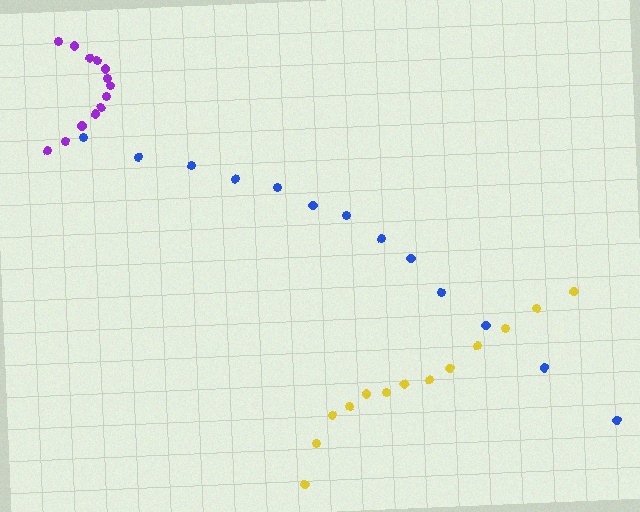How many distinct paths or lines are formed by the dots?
There are 3 distinct paths.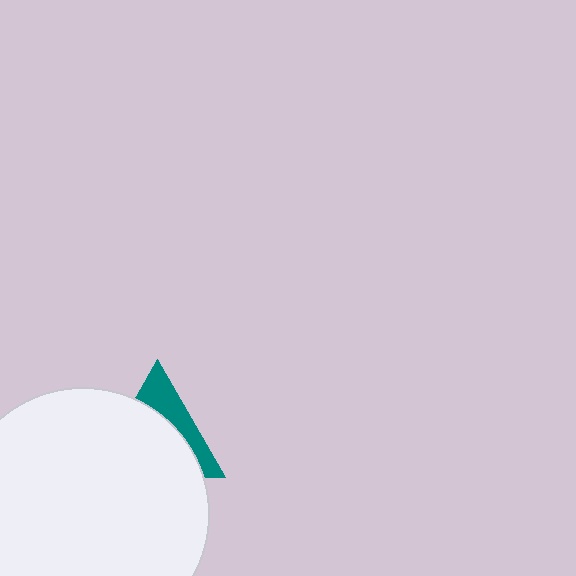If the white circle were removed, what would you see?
You would see the complete teal triangle.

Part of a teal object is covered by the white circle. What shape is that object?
It is a triangle.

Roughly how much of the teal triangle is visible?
A small part of it is visible (roughly 34%).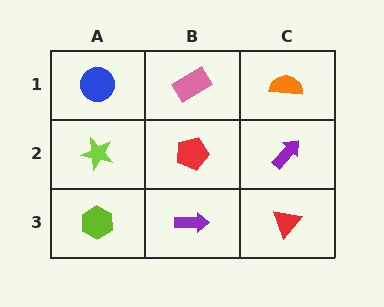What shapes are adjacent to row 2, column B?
A pink rectangle (row 1, column B), a purple arrow (row 3, column B), a lime star (row 2, column A), a purple arrow (row 2, column C).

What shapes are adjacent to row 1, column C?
A purple arrow (row 2, column C), a pink rectangle (row 1, column B).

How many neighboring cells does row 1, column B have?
3.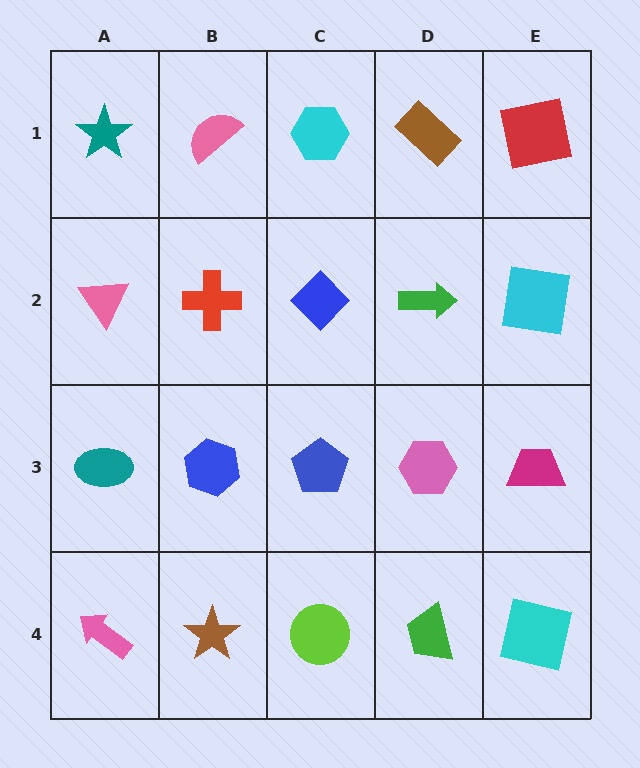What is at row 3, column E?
A magenta trapezoid.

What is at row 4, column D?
A green trapezoid.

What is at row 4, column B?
A brown star.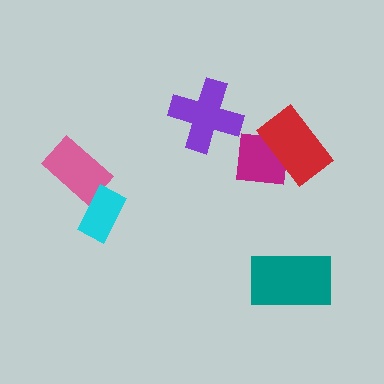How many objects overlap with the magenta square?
1 object overlaps with the magenta square.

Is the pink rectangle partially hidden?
Yes, it is partially covered by another shape.